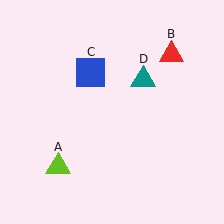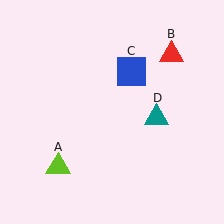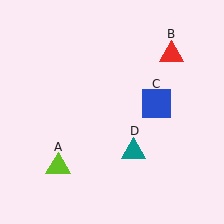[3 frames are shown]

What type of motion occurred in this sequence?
The blue square (object C), teal triangle (object D) rotated clockwise around the center of the scene.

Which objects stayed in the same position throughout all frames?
Lime triangle (object A) and red triangle (object B) remained stationary.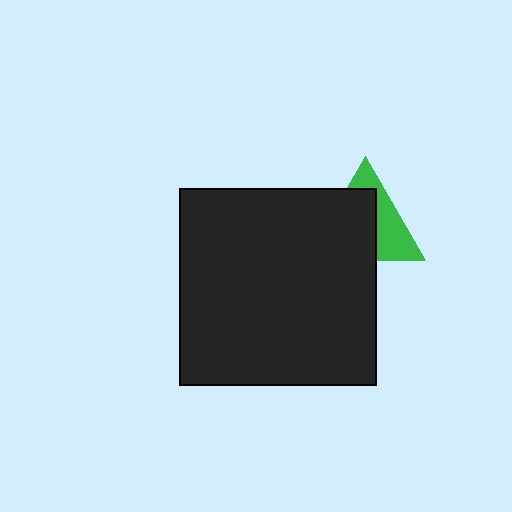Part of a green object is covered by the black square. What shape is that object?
It is a triangle.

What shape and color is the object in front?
The object in front is a black square.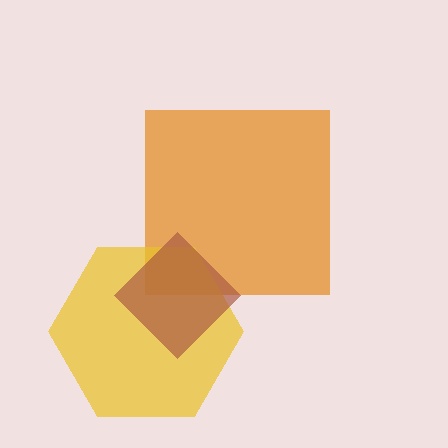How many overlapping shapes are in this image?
There are 3 overlapping shapes in the image.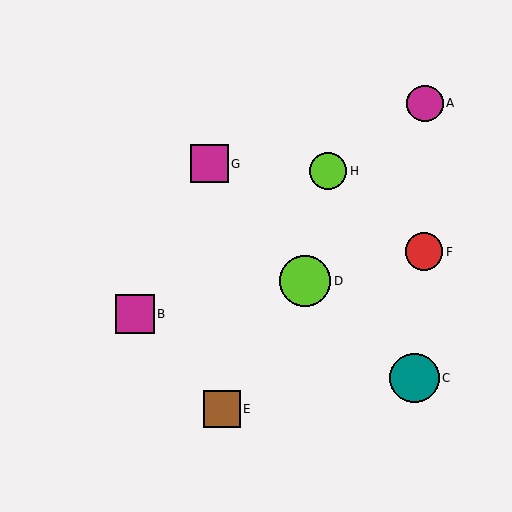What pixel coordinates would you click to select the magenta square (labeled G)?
Click at (210, 164) to select the magenta square G.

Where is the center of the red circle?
The center of the red circle is at (424, 252).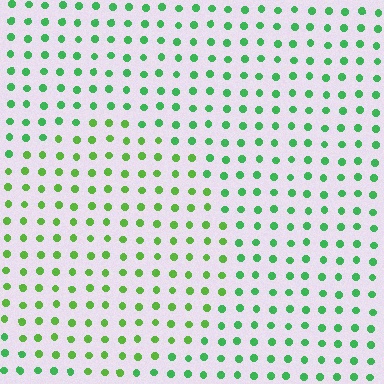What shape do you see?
I see a circle.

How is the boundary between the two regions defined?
The boundary is defined purely by a slight shift in hue (about 27 degrees). Spacing, size, and orientation are identical on both sides.